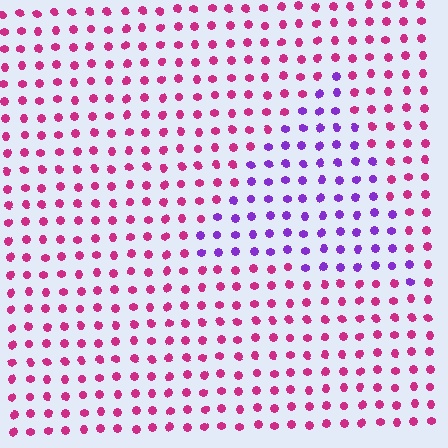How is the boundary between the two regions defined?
The boundary is defined purely by a slight shift in hue (about 53 degrees). Spacing, size, and orientation are identical on both sides.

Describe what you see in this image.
The image is filled with small magenta elements in a uniform arrangement. A triangle-shaped region is visible where the elements are tinted to a slightly different hue, forming a subtle color boundary.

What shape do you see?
I see a triangle.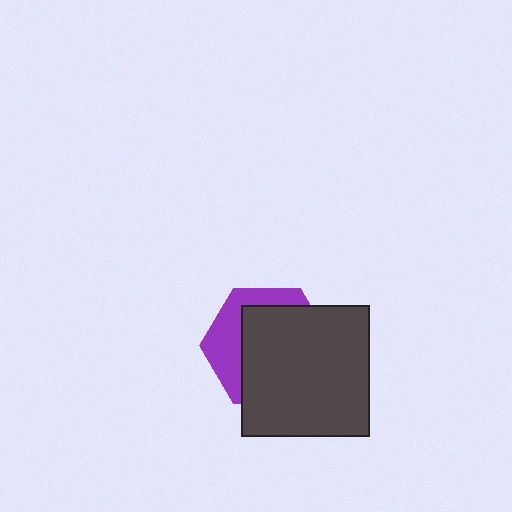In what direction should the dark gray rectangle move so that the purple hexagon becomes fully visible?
The dark gray rectangle should move toward the lower-right. That is the shortest direction to clear the overlap and leave the purple hexagon fully visible.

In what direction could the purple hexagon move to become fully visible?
The purple hexagon could move toward the upper-left. That would shift it out from behind the dark gray rectangle entirely.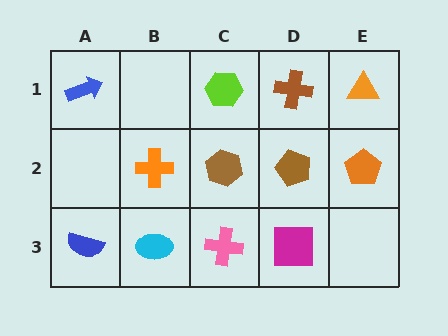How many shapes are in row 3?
4 shapes.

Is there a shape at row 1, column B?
No, that cell is empty.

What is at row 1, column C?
A lime hexagon.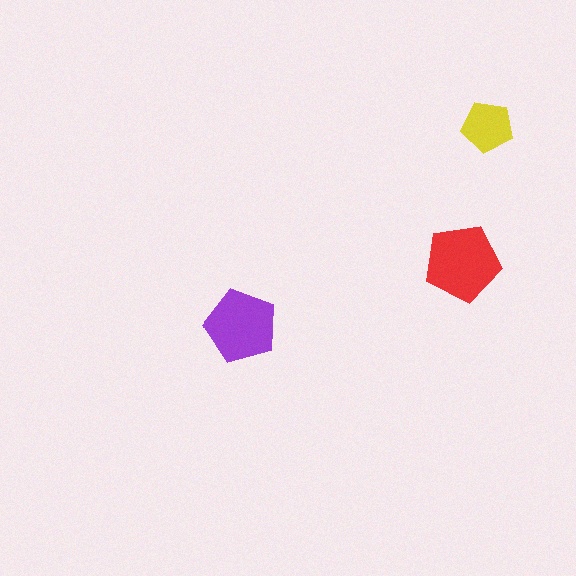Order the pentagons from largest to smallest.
the red one, the purple one, the yellow one.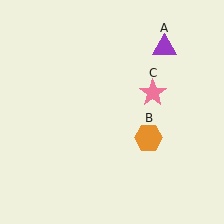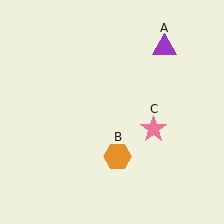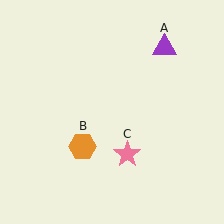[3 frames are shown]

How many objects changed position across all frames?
2 objects changed position: orange hexagon (object B), pink star (object C).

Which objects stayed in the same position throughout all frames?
Purple triangle (object A) remained stationary.